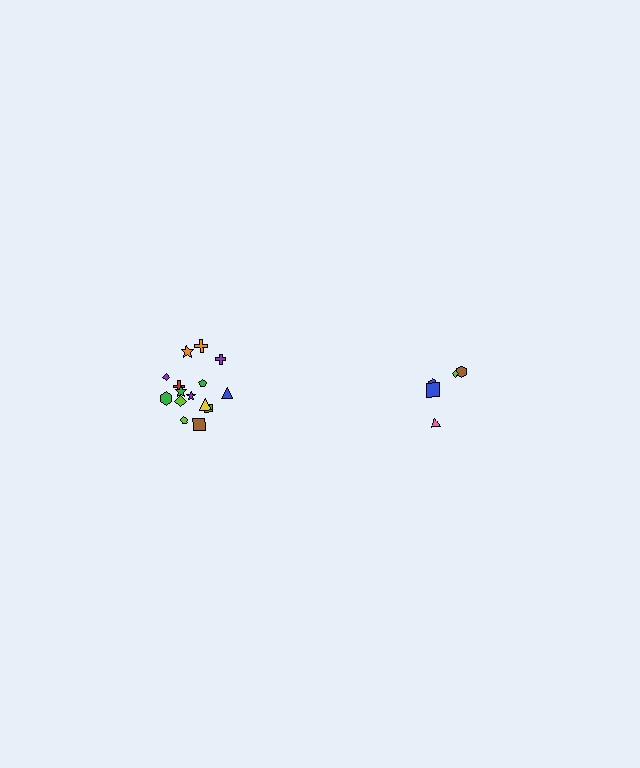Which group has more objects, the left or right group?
The left group.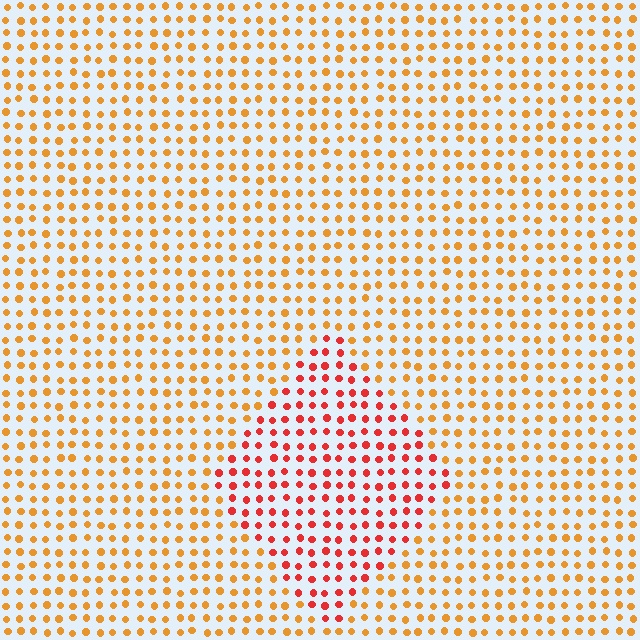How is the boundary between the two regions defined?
The boundary is defined purely by a slight shift in hue (about 36 degrees). Spacing, size, and orientation are identical on both sides.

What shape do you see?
I see a diamond.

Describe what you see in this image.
The image is filled with small orange elements in a uniform arrangement. A diamond-shaped region is visible where the elements are tinted to a slightly different hue, forming a subtle color boundary.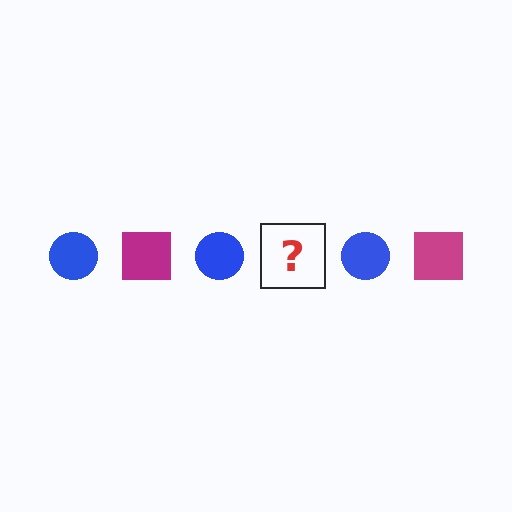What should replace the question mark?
The question mark should be replaced with a magenta square.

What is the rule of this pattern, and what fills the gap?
The rule is that the pattern alternates between blue circle and magenta square. The gap should be filled with a magenta square.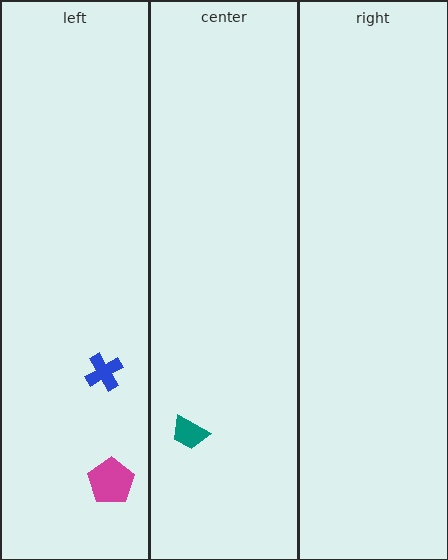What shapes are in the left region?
The magenta pentagon, the blue cross.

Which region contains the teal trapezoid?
The center region.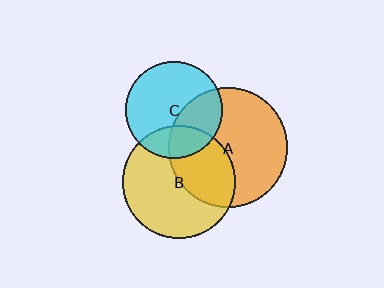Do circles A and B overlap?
Yes.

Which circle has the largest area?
Circle A (orange).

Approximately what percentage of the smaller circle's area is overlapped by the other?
Approximately 40%.